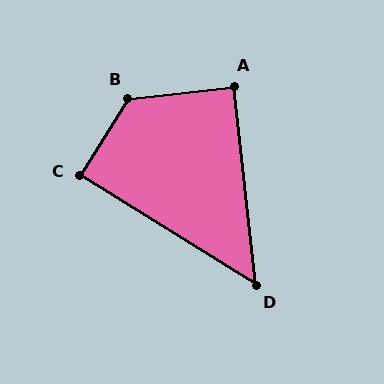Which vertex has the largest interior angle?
B, at approximately 128 degrees.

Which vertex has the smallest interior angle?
D, at approximately 52 degrees.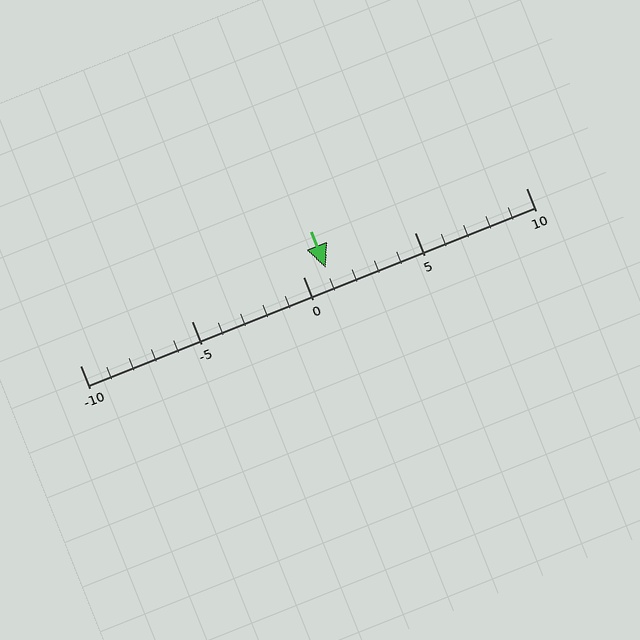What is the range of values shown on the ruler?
The ruler shows values from -10 to 10.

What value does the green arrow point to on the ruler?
The green arrow points to approximately 1.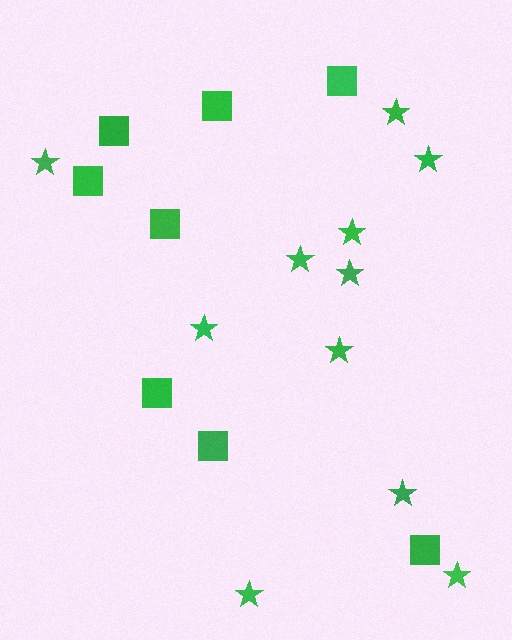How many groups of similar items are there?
There are 2 groups: one group of squares (8) and one group of stars (11).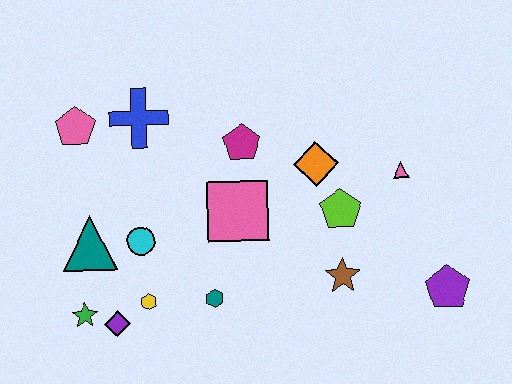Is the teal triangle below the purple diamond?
No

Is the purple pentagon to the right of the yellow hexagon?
Yes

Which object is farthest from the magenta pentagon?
The purple pentagon is farthest from the magenta pentagon.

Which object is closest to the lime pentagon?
The orange diamond is closest to the lime pentagon.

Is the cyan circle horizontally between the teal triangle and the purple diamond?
No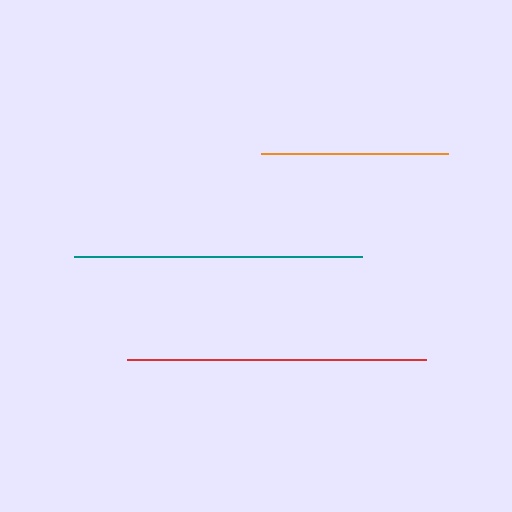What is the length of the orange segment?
The orange segment is approximately 187 pixels long.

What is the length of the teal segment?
The teal segment is approximately 288 pixels long.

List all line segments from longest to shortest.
From longest to shortest: red, teal, orange.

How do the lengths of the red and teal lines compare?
The red and teal lines are approximately the same length.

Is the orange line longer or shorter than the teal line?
The teal line is longer than the orange line.